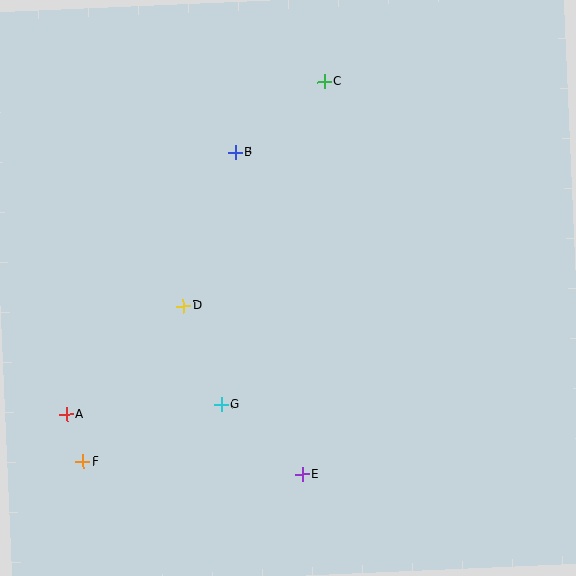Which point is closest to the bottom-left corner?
Point F is closest to the bottom-left corner.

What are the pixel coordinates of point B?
Point B is at (235, 152).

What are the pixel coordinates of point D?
Point D is at (183, 306).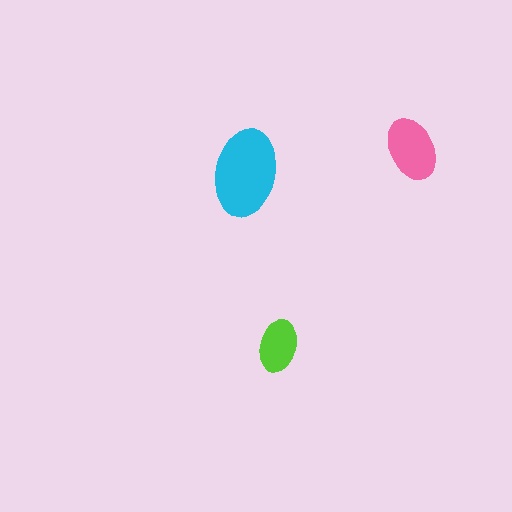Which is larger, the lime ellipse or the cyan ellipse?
The cyan one.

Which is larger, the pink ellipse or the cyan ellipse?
The cyan one.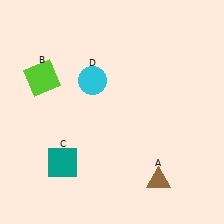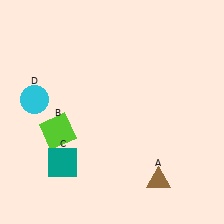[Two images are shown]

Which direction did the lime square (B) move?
The lime square (B) moved down.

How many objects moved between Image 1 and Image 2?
2 objects moved between the two images.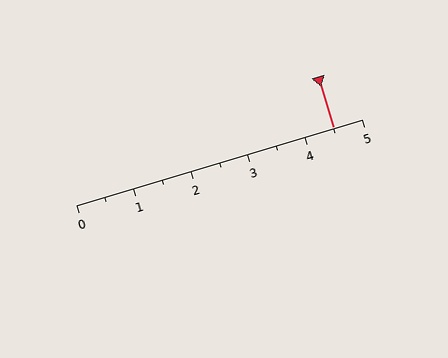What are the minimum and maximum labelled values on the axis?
The axis runs from 0 to 5.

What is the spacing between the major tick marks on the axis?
The major ticks are spaced 1 apart.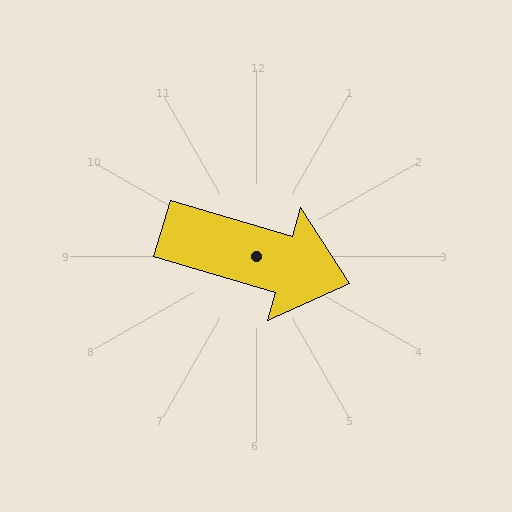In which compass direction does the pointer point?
East.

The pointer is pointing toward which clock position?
Roughly 4 o'clock.